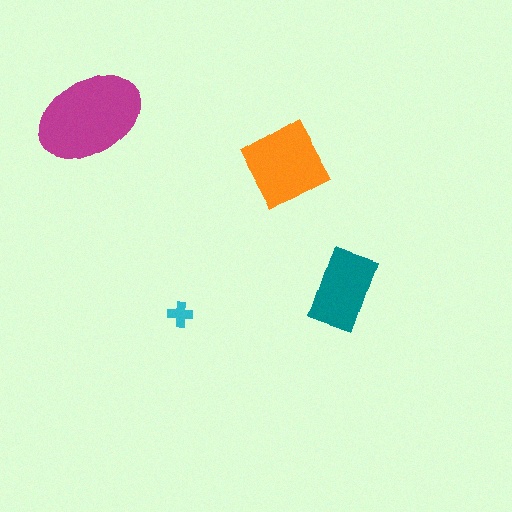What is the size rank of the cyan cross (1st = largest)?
4th.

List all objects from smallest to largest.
The cyan cross, the teal rectangle, the orange square, the magenta ellipse.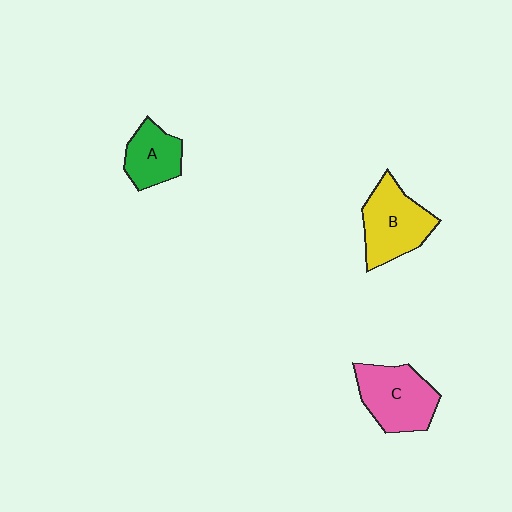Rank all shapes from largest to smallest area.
From largest to smallest: B (yellow), C (pink), A (green).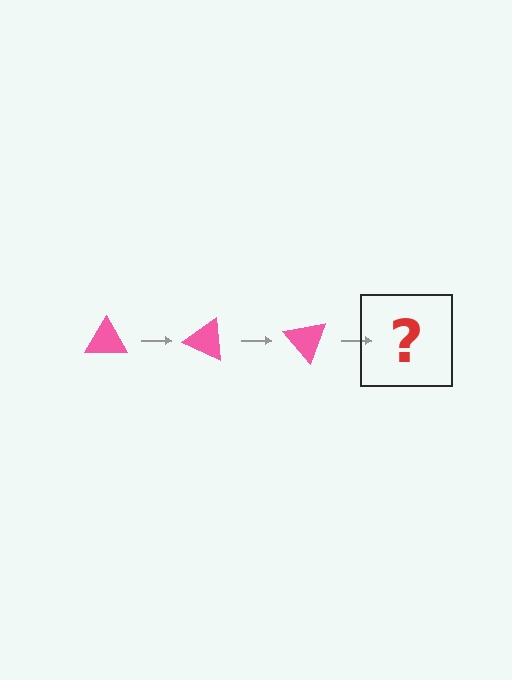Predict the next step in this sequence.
The next step is a pink triangle rotated 75 degrees.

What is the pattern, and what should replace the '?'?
The pattern is that the triangle rotates 25 degrees each step. The '?' should be a pink triangle rotated 75 degrees.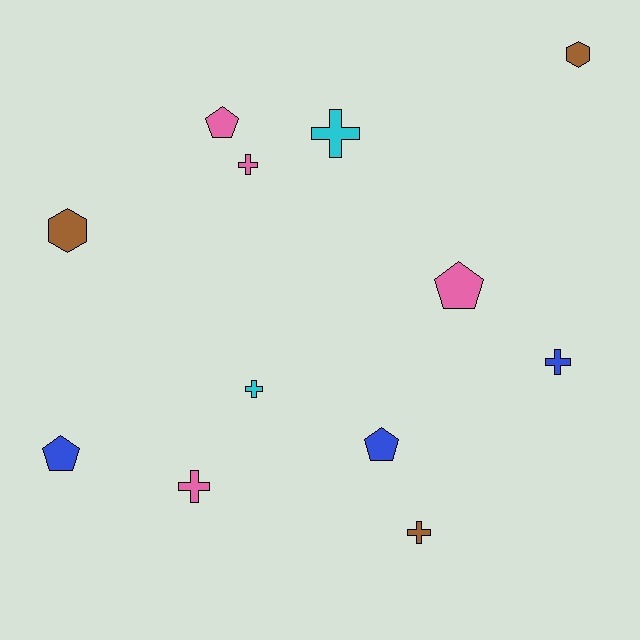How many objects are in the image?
There are 12 objects.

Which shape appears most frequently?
Cross, with 6 objects.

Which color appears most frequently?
Pink, with 4 objects.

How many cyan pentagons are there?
There are no cyan pentagons.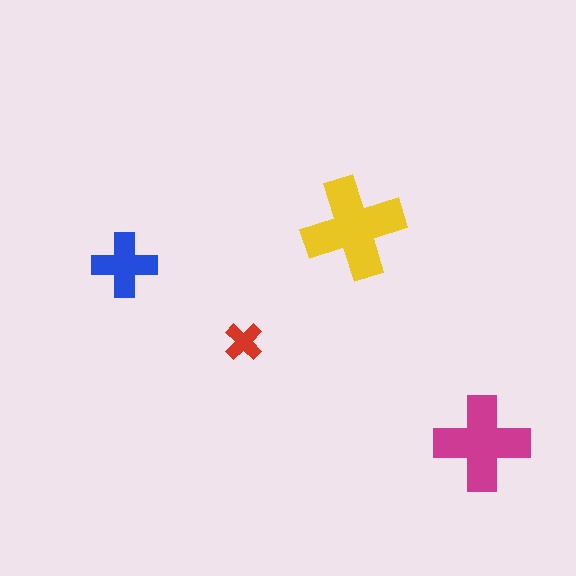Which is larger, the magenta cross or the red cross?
The magenta one.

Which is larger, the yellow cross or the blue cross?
The yellow one.